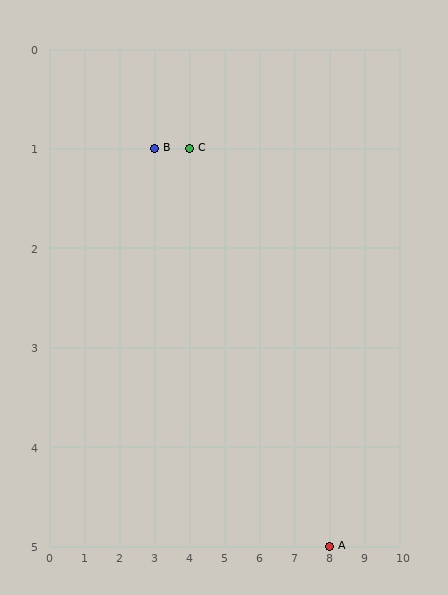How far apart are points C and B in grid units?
Points C and B are 1 column apart.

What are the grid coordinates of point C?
Point C is at grid coordinates (4, 1).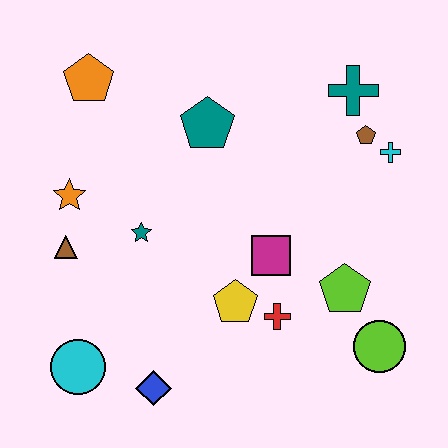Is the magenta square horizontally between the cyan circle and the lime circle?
Yes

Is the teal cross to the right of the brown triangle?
Yes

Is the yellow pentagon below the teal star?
Yes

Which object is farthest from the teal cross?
The cyan circle is farthest from the teal cross.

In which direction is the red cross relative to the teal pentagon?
The red cross is below the teal pentagon.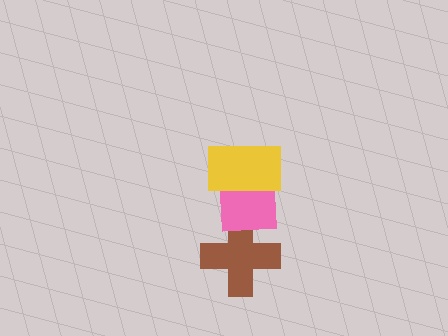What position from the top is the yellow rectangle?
The yellow rectangle is 1st from the top.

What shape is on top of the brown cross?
The pink square is on top of the brown cross.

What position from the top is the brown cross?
The brown cross is 3rd from the top.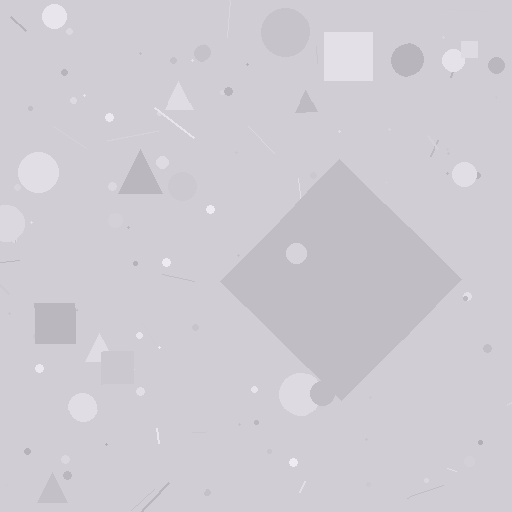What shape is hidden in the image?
A diamond is hidden in the image.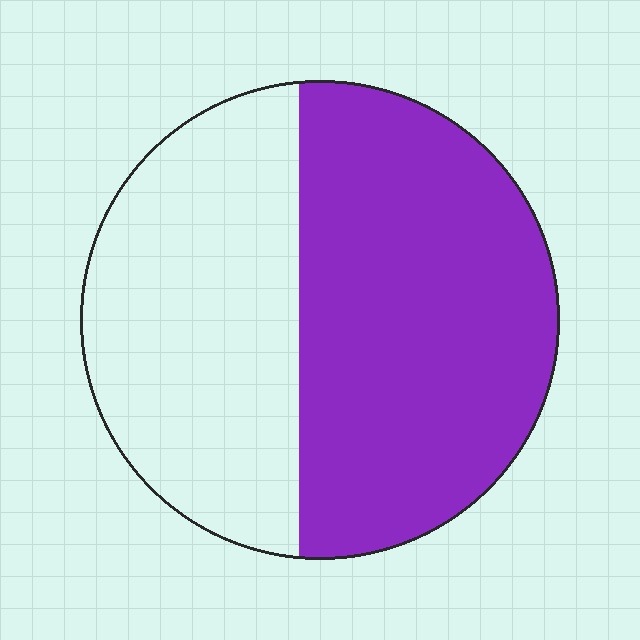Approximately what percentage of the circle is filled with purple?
Approximately 55%.